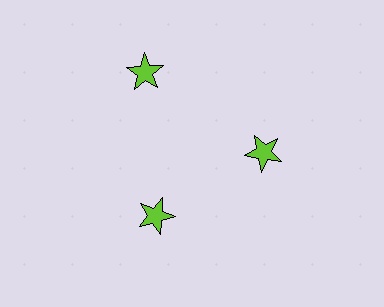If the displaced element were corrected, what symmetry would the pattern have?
It would have 3-fold rotational symmetry — the pattern would map onto itself every 120 degrees.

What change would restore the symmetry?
The symmetry would be restored by moving it inward, back onto the ring so that all 3 stars sit at equal angles and equal distance from the center.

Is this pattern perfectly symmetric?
No. The 3 lime stars are arranged in a ring, but one element near the 11 o'clock position is pushed outward from the center, breaking the 3-fold rotational symmetry.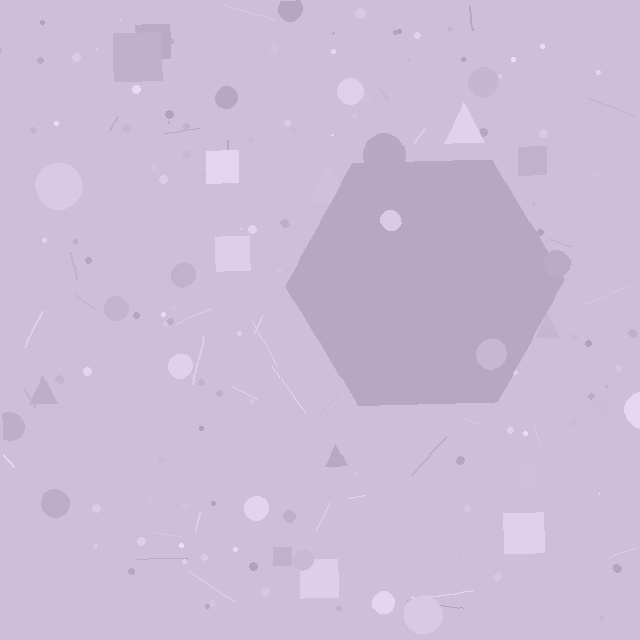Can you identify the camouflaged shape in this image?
The camouflaged shape is a hexagon.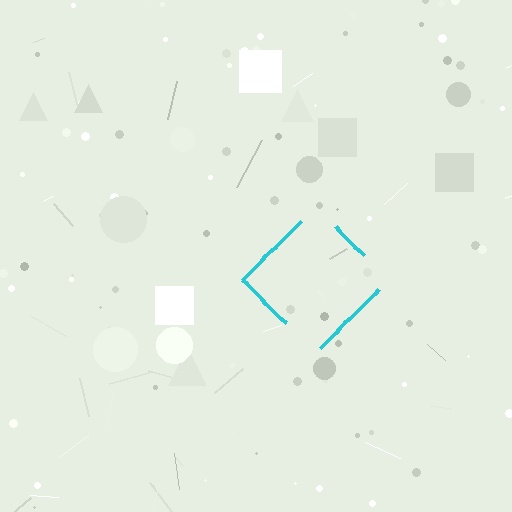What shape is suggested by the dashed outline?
The dashed outline suggests a diamond.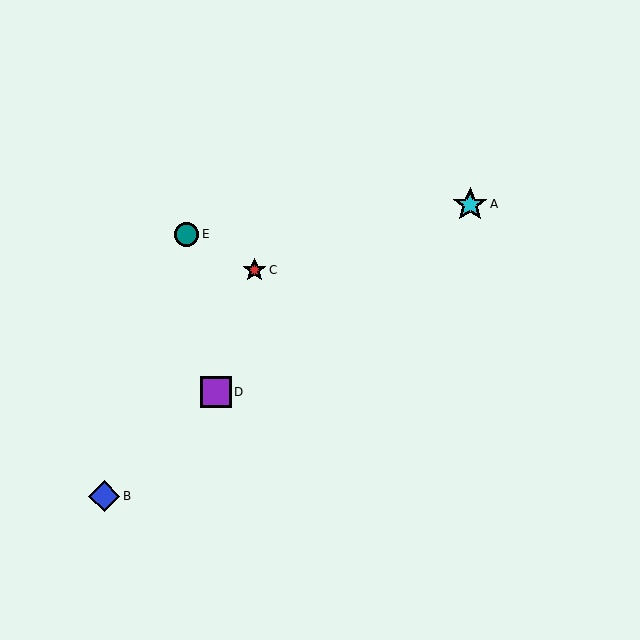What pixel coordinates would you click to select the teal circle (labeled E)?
Click at (187, 234) to select the teal circle E.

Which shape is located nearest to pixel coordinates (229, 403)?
The purple square (labeled D) at (216, 392) is nearest to that location.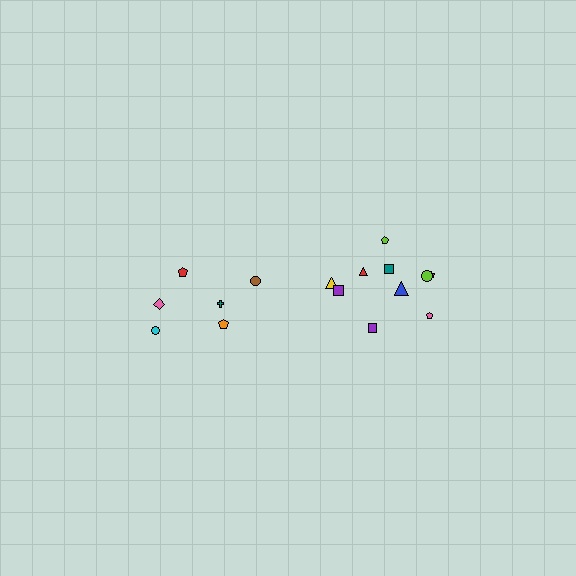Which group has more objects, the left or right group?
The right group.